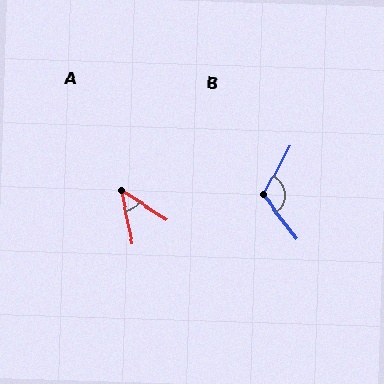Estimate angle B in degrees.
Approximately 114 degrees.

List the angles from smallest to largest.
A (45°), B (114°).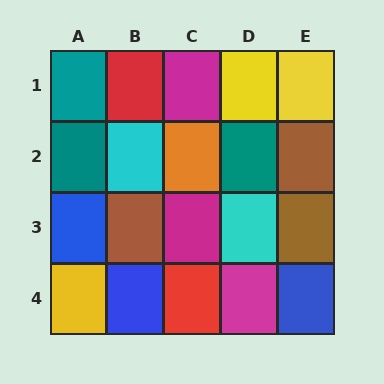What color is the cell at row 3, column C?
Magenta.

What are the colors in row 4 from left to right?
Yellow, blue, red, magenta, blue.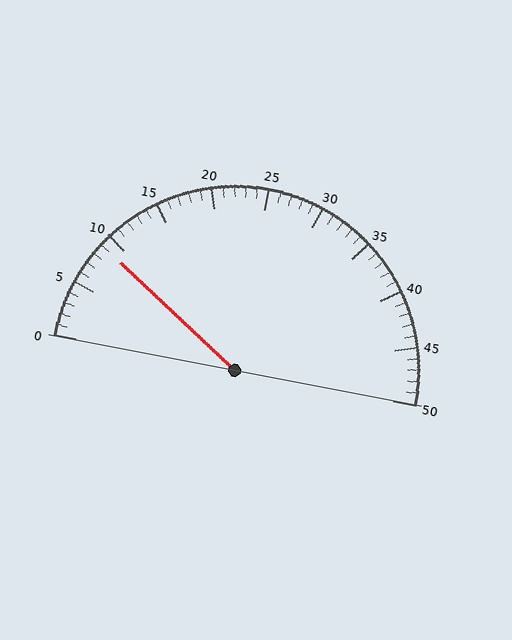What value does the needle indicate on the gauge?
The needle indicates approximately 9.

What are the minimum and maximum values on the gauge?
The gauge ranges from 0 to 50.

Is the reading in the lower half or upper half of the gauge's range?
The reading is in the lower half of the range (0 to 50).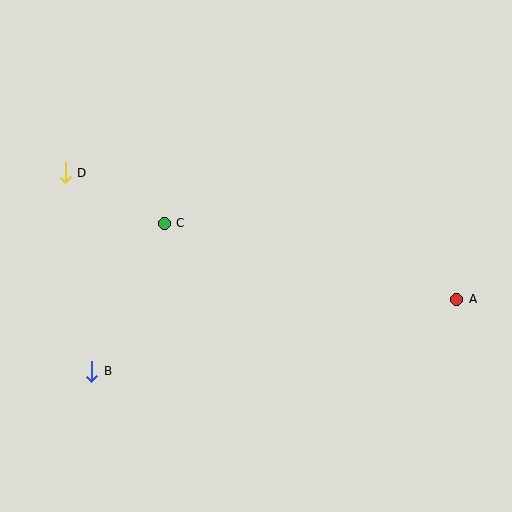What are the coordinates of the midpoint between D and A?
The midpoint between D and A is at (261, 236).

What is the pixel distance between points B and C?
The distance between B and C is 165 pixels.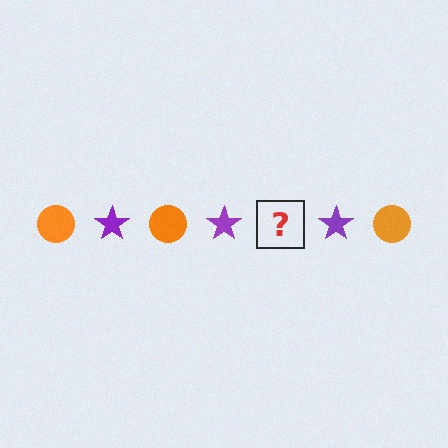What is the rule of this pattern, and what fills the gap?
The rule is that the pattern alternates between orange circle and purple star. The gap should be filled with an orange circle.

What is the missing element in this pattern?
The missing element is an orange circle.